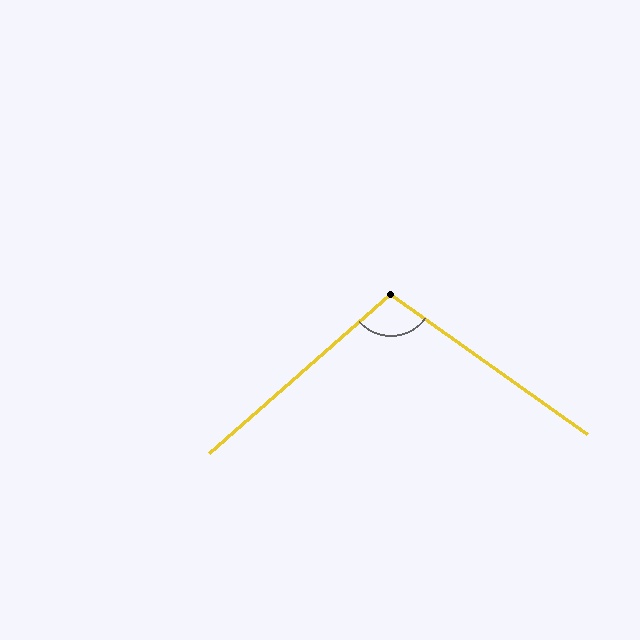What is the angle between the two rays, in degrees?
Approximately 103 degrees.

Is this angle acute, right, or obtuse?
It is obtuse.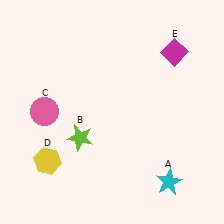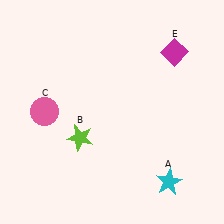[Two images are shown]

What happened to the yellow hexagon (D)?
The yellow hexagon (D) was removed in Image 2. It was in the bottom-left area of Image 1.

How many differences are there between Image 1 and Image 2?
There is 1 difference between the two images.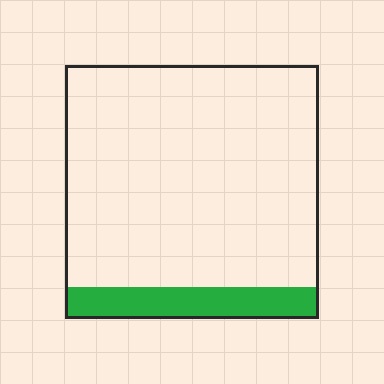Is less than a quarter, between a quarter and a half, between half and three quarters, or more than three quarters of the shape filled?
Less than a quarter.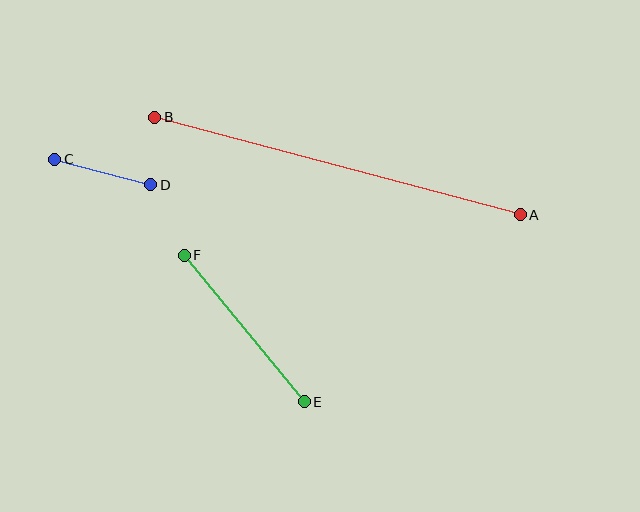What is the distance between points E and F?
The distance is approximately 190 pixels.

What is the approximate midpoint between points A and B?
The midpoint is at approximately (337, 166) pixels.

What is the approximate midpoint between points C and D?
The midpoint is at approximately (103, 172) pixels.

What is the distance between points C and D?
The distance is approximately 99 pixels.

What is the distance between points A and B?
The distance is approximately 378 pixels.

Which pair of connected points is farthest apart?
Points A and B are farthest apart.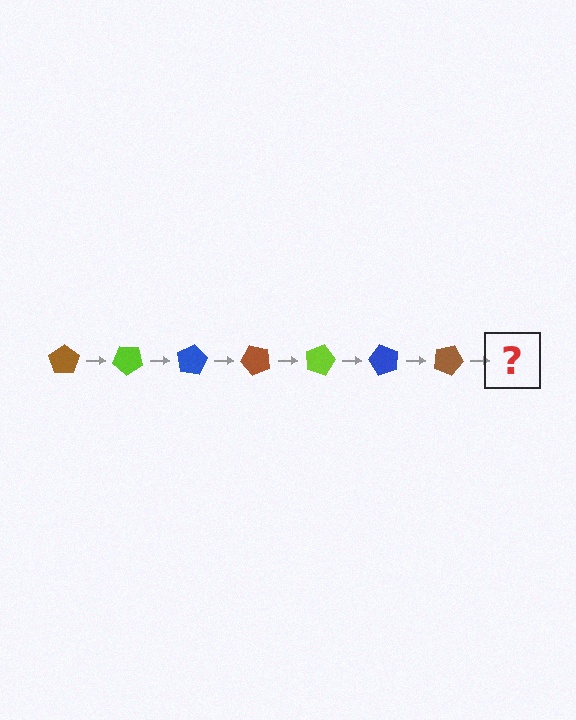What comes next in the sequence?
The next element should be a lime pentagon, rotated 280 degrees from the start.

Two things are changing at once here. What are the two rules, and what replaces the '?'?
The two rules are that it rotates 40 degrees each step and the color cycles through brown, lime, and blue. The '?' should be a lime pentagon, rotated 280 degrees from the start.